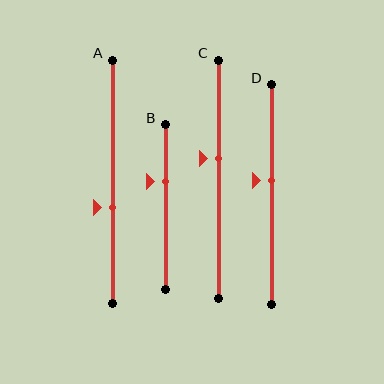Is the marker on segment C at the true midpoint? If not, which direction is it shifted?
No, the marker on segment C is shifted upward by about 8% of the segment length.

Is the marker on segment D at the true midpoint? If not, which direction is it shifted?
No, the marker on segment D is shifted upward by about 7% of the segment length.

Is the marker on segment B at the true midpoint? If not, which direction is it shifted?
No, the marker on segment B is shifted upward by about 16% of the segment length.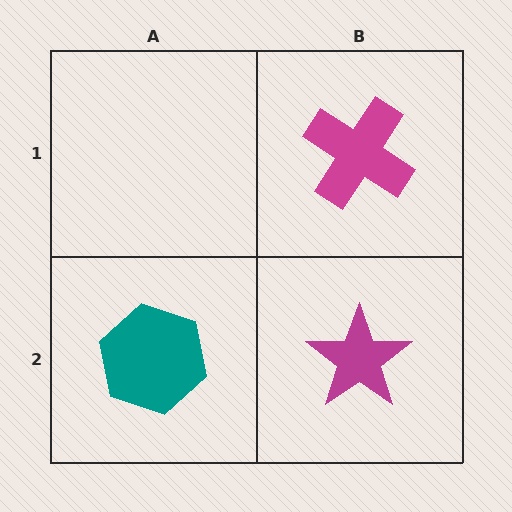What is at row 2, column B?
A magenta star.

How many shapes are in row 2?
2 shapes.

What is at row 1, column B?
A magenta cross.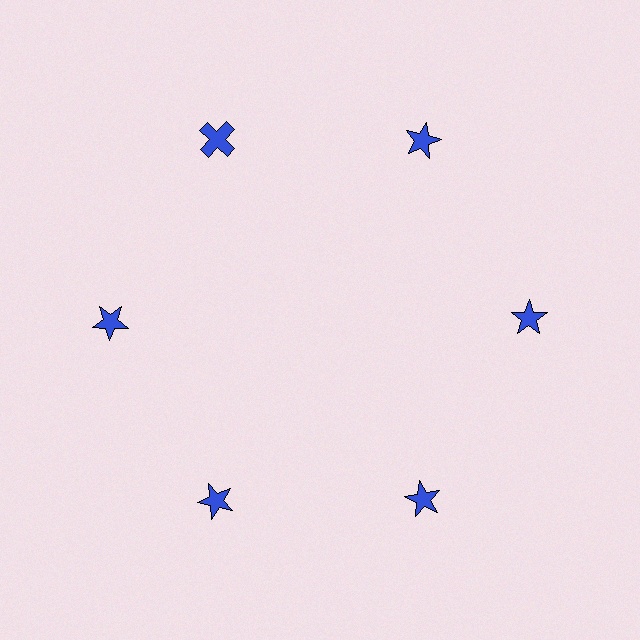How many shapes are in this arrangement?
There are 6 shapes arranged in a ring pattern.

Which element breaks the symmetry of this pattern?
The blue cross at roughly the 11 o'clock position breaks the symmetry. All other shapes are blue stars.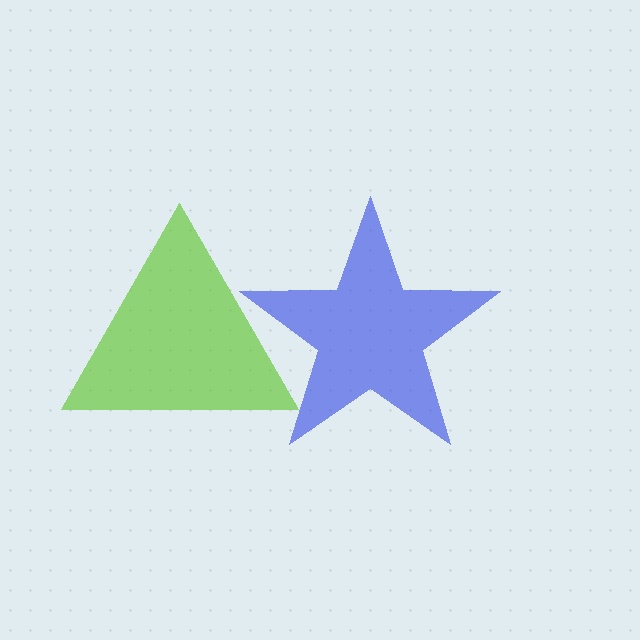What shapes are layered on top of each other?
The layered shapes are: a blue star, a lime triangle.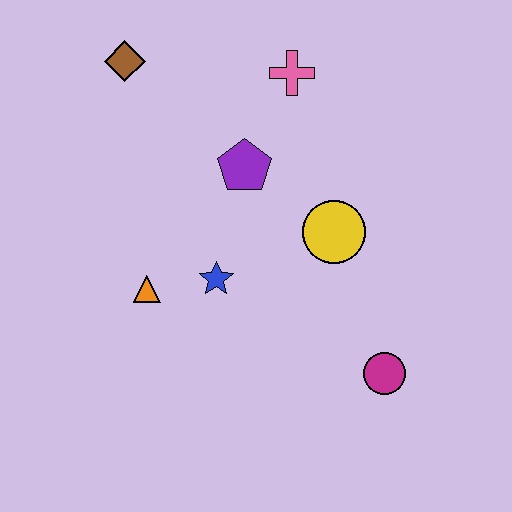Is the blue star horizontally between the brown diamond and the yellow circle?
Yes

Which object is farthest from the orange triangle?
The pink cross is farthest from the orange triangle.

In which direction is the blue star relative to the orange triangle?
The blue star is to the right of the orange triangle.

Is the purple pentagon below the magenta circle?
No